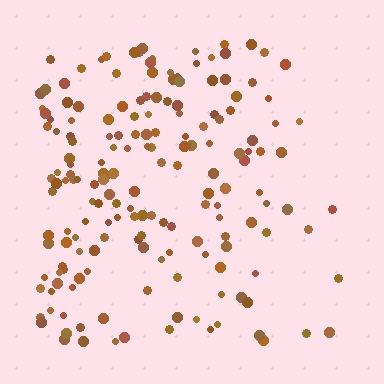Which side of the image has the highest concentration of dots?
The left.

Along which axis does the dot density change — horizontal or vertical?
Horizontal.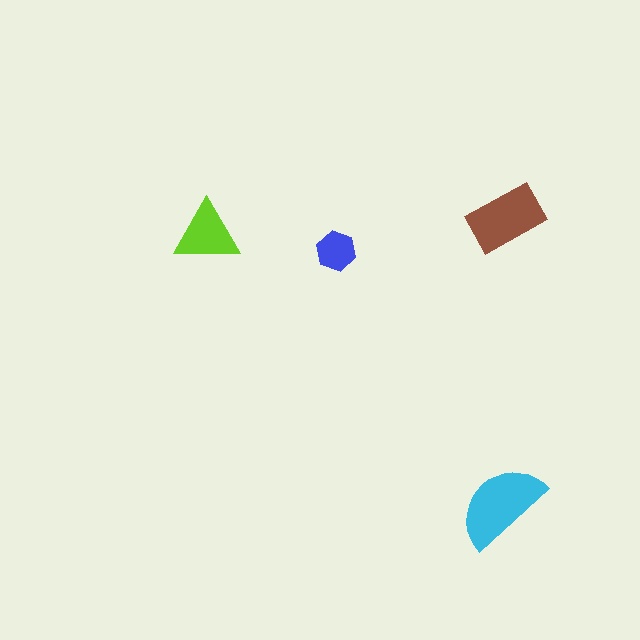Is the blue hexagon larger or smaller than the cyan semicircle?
Smaller.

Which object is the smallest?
The blue hexagon.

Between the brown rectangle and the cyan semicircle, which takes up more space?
The cyan semicircle.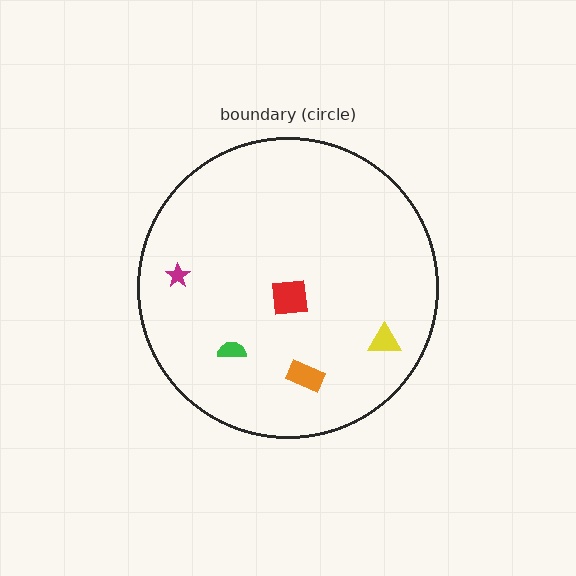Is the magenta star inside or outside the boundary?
Inside.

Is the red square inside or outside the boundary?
Inside.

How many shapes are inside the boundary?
5 inside, 0 outside.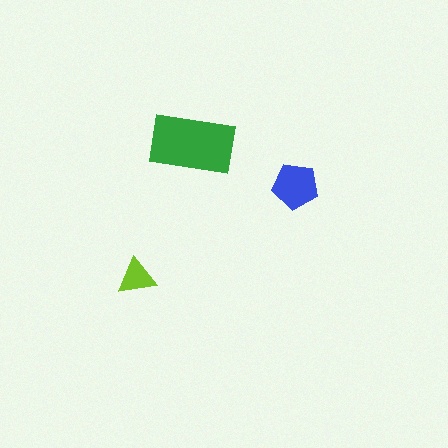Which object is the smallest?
The lime triangle.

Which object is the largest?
The green rectangle.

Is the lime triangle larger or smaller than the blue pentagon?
Smaller.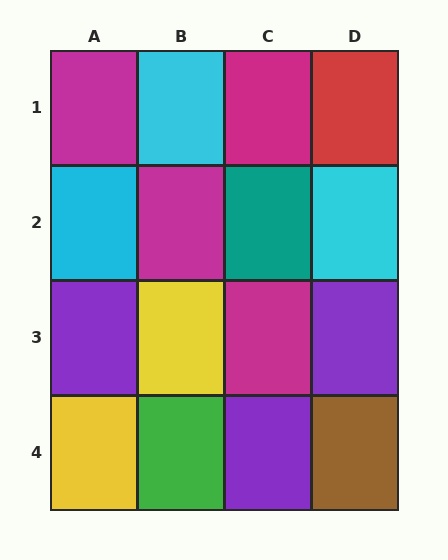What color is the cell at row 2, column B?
Magenta.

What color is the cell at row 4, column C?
Purple.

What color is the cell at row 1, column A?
Magenta.